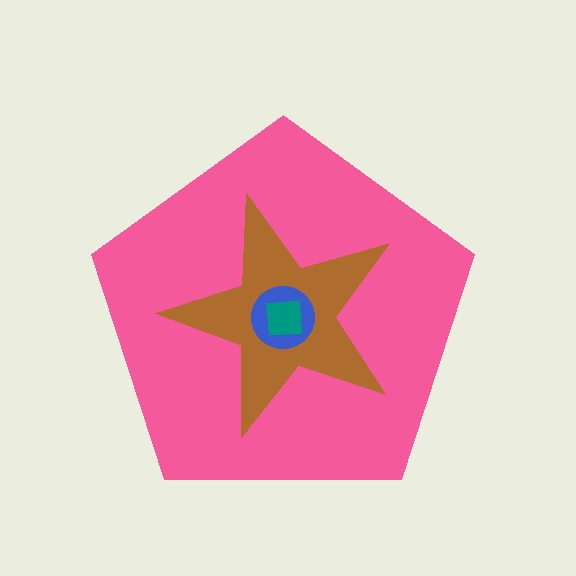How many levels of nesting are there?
4.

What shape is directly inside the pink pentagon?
The brown star.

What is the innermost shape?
The teal square.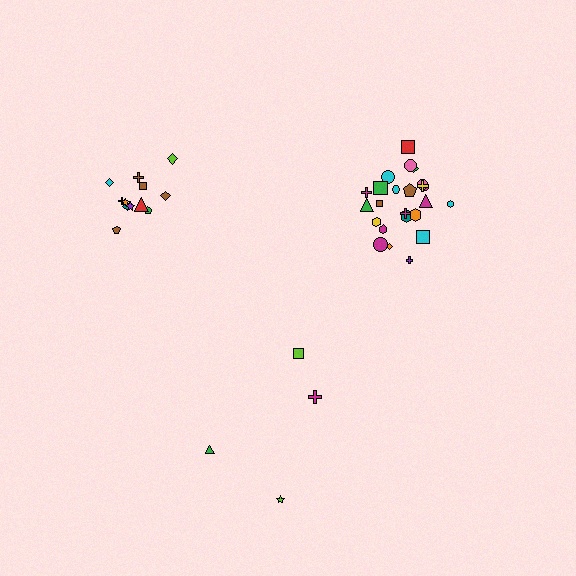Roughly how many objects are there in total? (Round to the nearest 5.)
Roughly 40 objects in total.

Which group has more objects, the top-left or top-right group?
The top-right group.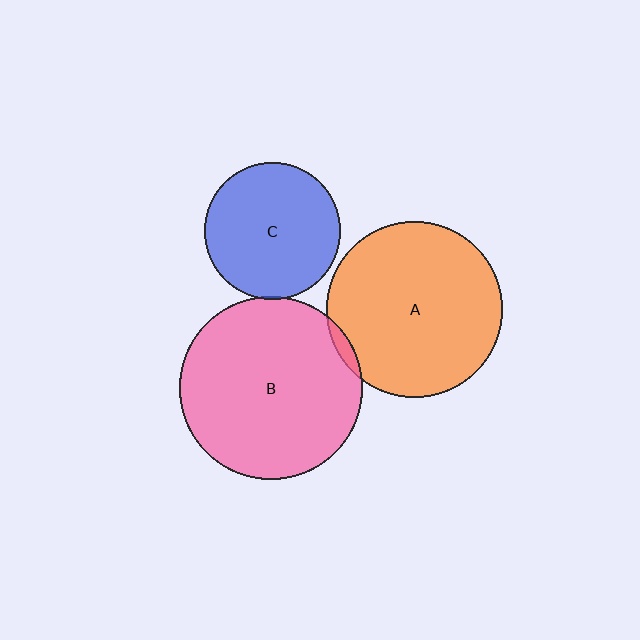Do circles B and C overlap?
Yes.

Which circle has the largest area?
Circle B (pink).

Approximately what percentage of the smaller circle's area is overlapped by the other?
Approximately 5%.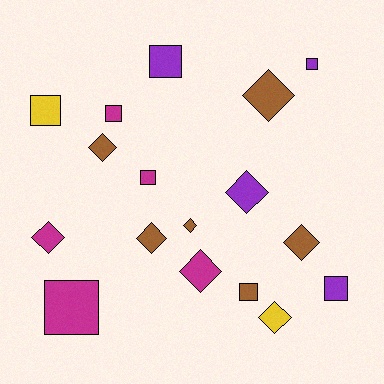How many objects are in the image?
There are 17 objects.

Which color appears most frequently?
Brown, with 6 objects.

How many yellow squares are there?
There is 1 yellow square.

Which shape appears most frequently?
Diamond, with 9 objects.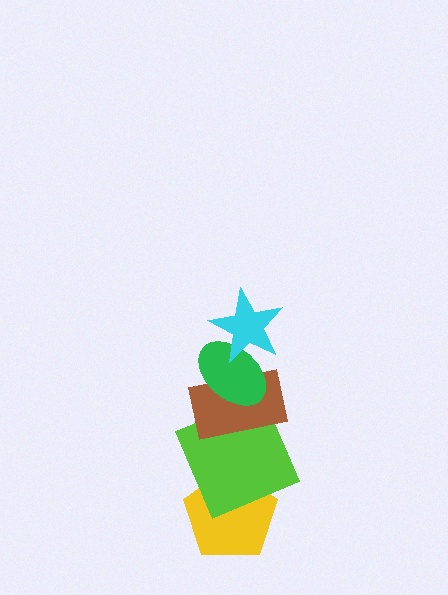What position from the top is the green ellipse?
The green ellipse is 2nd from the top.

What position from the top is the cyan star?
The cyan star is 1st from the top.